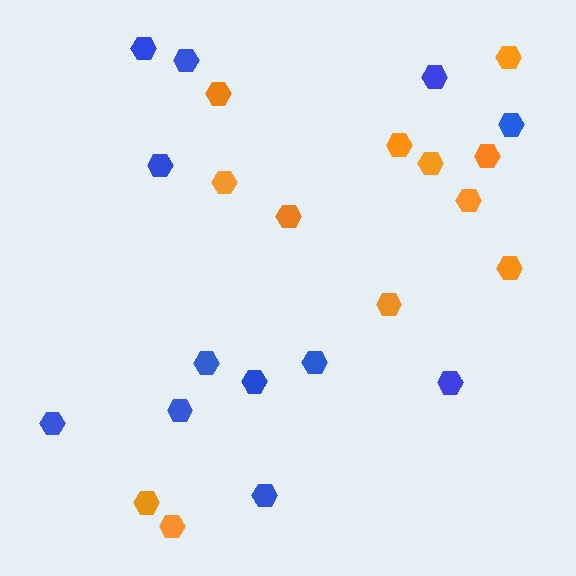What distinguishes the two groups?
There are 2 groups: one group of orange hexagons (12) and one group of blue hexagons (12).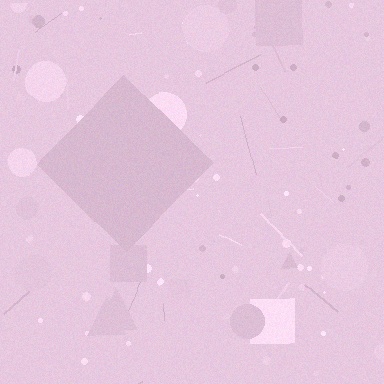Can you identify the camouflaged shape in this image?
The camouflaged shape is a diamond.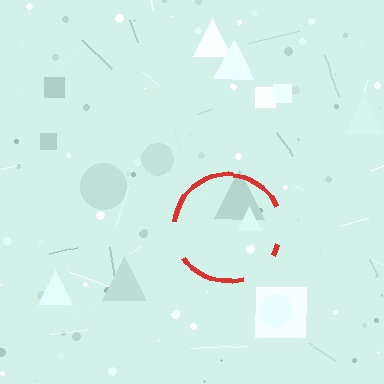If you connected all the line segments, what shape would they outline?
They would outline a circle.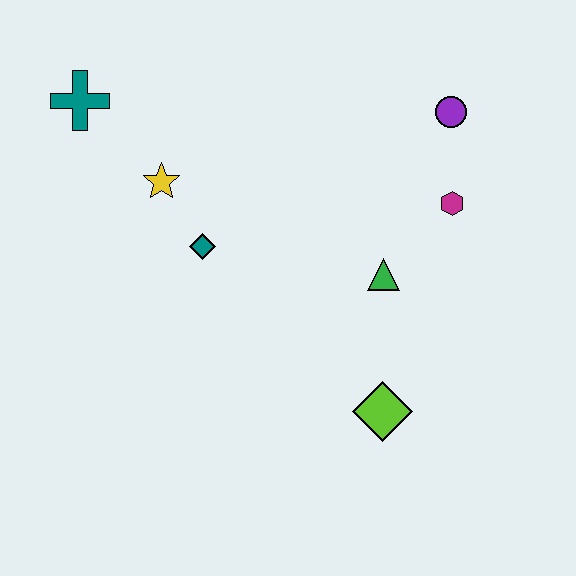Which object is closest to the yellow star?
The teal diamond is closest to the yellow star.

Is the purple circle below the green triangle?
No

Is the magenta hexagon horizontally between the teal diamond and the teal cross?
No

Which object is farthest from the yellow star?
The lime diamond is farthest from the yellow star.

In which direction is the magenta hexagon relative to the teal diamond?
The magenta hexagon is to the right of the teal diamond.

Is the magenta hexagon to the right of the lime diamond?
Yes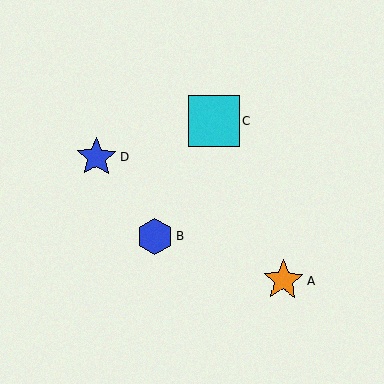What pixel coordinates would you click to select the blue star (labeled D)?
Click at (97, 157) to select the blue star D.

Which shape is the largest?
The cyan square (labeled C) is the largest.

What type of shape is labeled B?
Shape B is a blue hexagon.